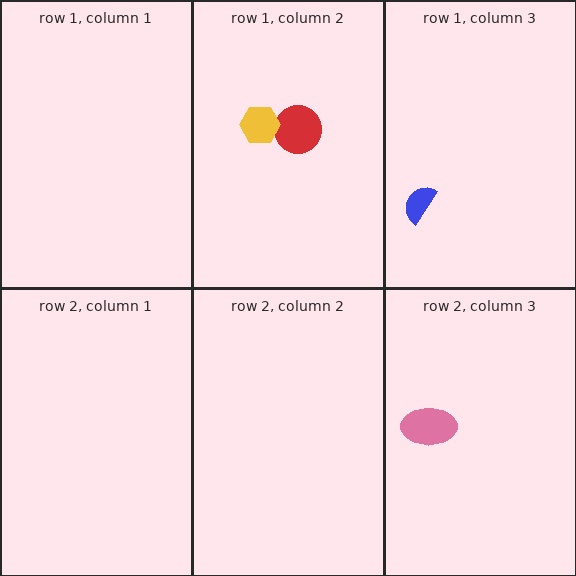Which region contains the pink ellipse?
The row 2, column 3 region.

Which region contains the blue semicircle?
The row 1, column 3 region.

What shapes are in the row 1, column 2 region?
The red circle, the yellow hexagon.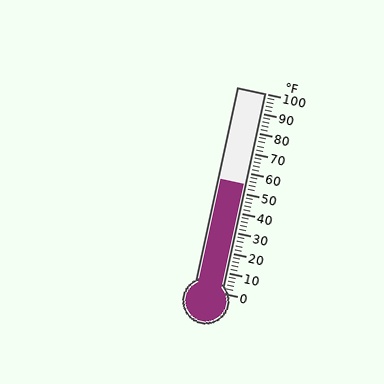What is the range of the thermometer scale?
The thermometer scale ranges from 0°F to 100°F.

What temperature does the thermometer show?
The thermometer shows approximately 54°F.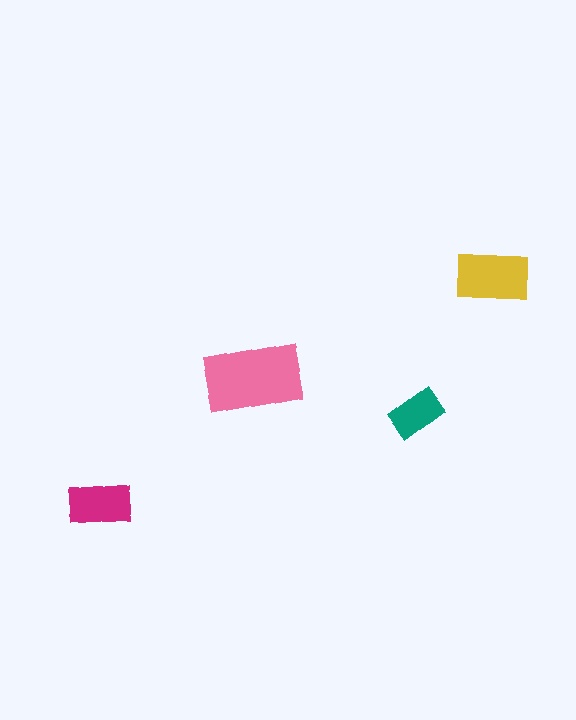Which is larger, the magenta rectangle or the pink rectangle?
The pink one.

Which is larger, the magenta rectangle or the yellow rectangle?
The yellow one.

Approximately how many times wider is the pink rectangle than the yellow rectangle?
About 1.5 times wider.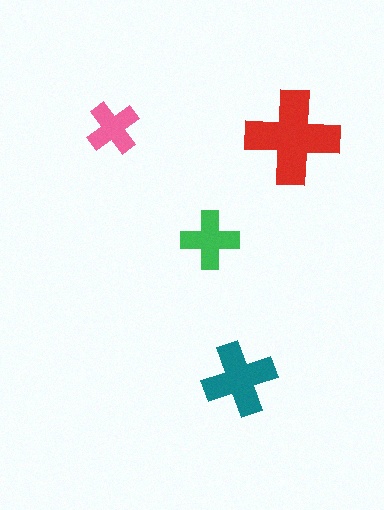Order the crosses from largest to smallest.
the red one, the teal one, the green one, the pink one.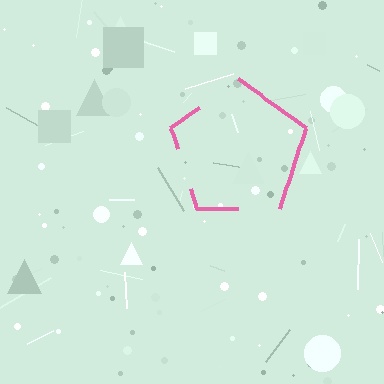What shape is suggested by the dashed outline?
The dashed outline suggests a pentagon.